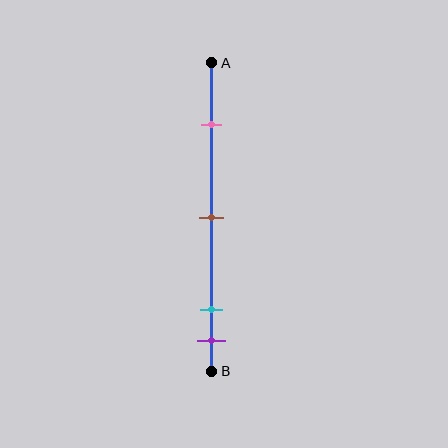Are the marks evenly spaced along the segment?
No, the marks are not evenly spaced.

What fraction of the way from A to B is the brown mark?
The brown mark is approximately 50% (0.5) of the way from A to B.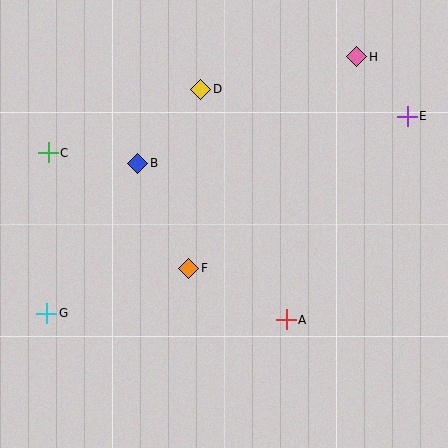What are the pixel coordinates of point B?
Point B is at (138, 163).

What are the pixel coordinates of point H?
Point H is at (357, 57).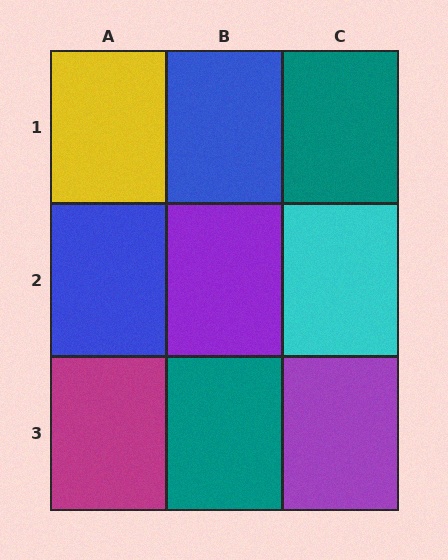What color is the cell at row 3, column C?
Purple.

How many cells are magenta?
1 cell is magenta.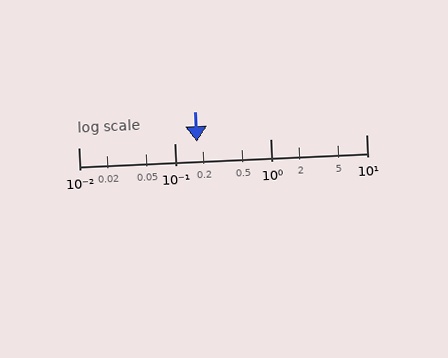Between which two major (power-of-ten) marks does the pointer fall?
The pointer is between 0.1 and 1.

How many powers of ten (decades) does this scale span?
The scale spans 3 decades, from 0.01 to 10.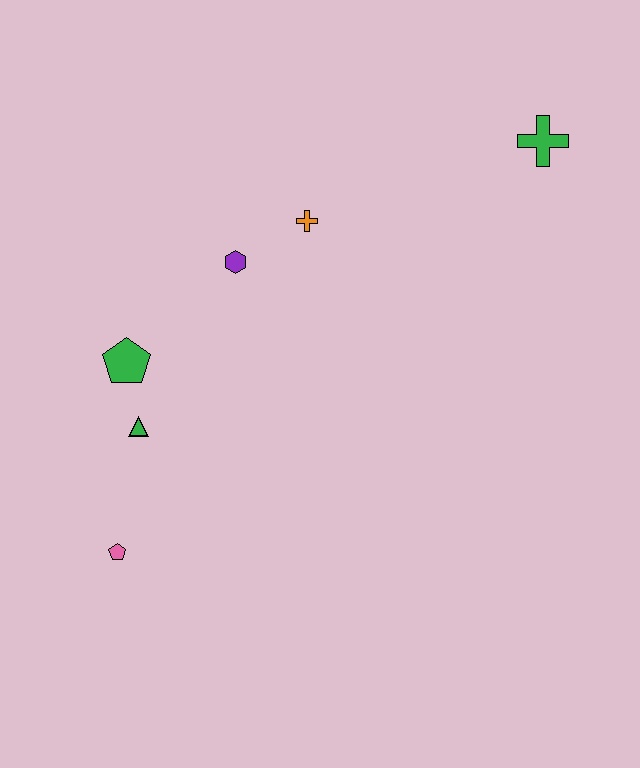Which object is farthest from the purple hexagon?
The green cross is farthest from the purple hexagon.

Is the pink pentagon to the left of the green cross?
Yes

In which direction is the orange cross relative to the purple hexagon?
The orange cross is to the right of the purple hexagon.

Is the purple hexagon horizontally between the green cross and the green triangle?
Yes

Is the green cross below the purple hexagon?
No